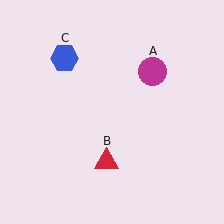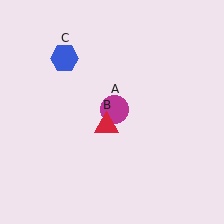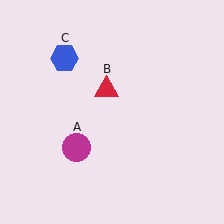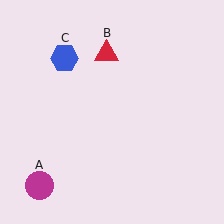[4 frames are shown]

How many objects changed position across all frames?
2 objects changed position: magenta circle (object A), red triangle (object B).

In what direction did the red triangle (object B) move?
The red triangle (object B) moved up.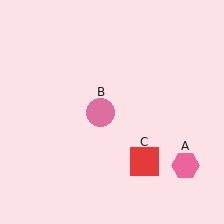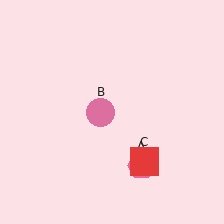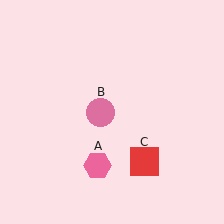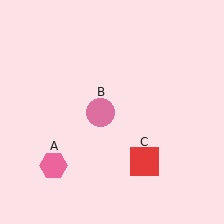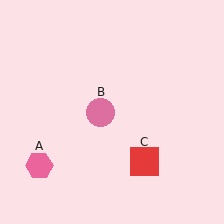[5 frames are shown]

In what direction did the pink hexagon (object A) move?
The pink hexagon (object A) moved left.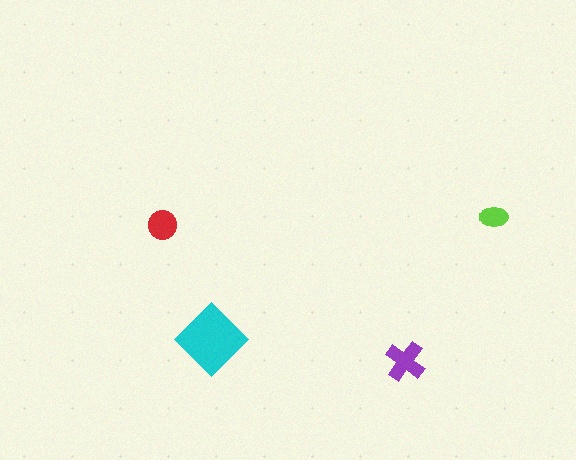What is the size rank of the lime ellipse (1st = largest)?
4th.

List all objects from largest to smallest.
The cyan diamond, the purple cross, the red circle, the lime ellipse.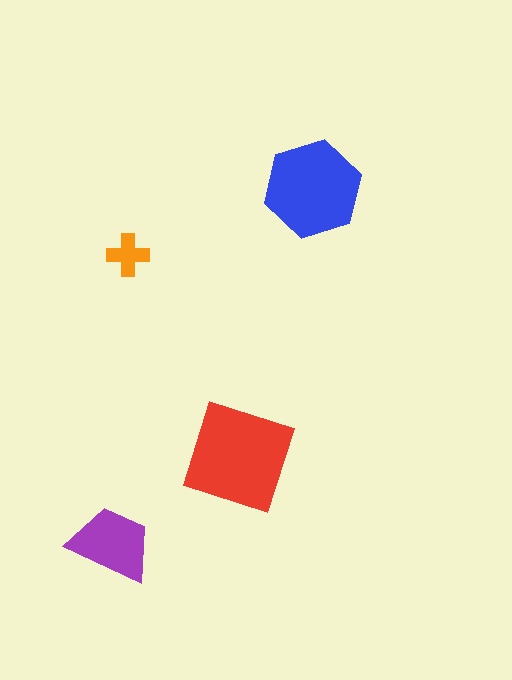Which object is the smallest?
The orange cross.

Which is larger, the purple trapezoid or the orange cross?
The purple trapezoid.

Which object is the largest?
The red square.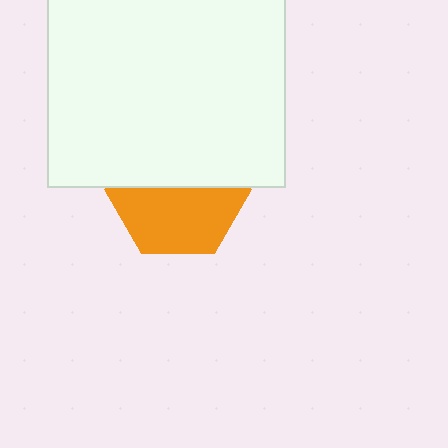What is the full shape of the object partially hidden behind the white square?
The partially hidden object is an orange hexagon.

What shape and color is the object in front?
The object in front is a white square.